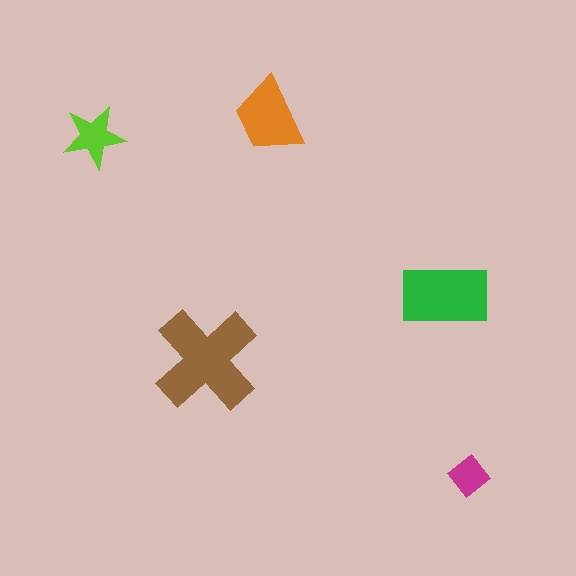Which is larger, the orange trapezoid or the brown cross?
The brown cross.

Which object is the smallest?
The magenta diamond.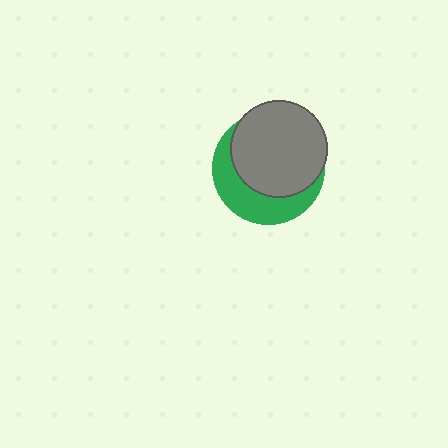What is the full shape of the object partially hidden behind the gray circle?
The partially hidden object is a green circle.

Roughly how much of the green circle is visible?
A small part of it is visible (roughly 37%).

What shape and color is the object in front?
The object in front is a gray circle.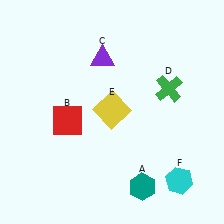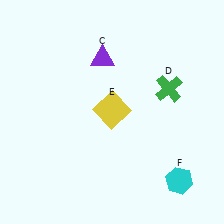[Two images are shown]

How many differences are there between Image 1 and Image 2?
There are 2 differences between the two images.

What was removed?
The teal hexagon (A), the red square (B) were removed in Image 2.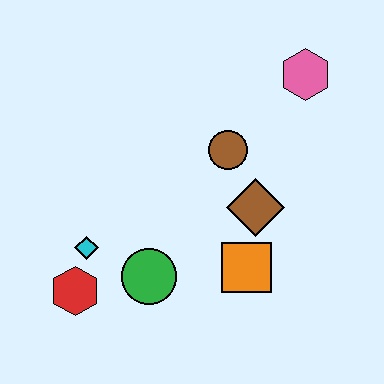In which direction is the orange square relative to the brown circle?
The orange square is below the brown circle.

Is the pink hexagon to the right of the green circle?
Yes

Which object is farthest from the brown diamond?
The red hexagon is farthest from the brown diamond.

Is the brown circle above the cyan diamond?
Yes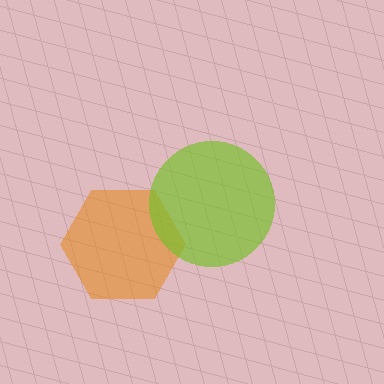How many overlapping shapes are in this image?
There are 2 overlapping shapes in the image.